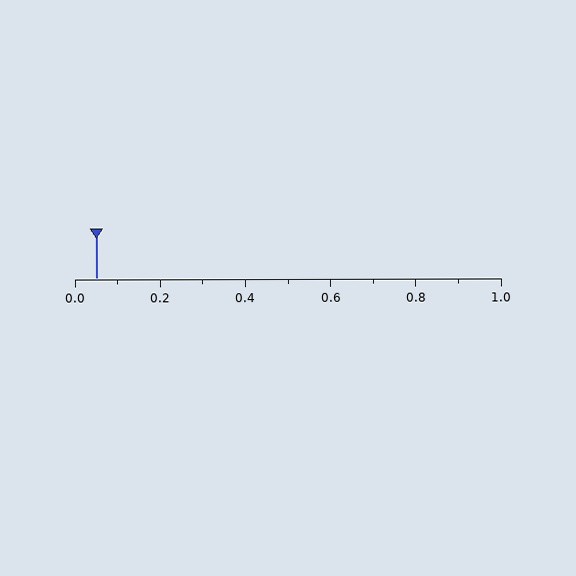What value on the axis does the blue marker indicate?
The marker indicates approximately 0.05.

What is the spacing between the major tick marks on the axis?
The major ticks are spaced 0.2 apart.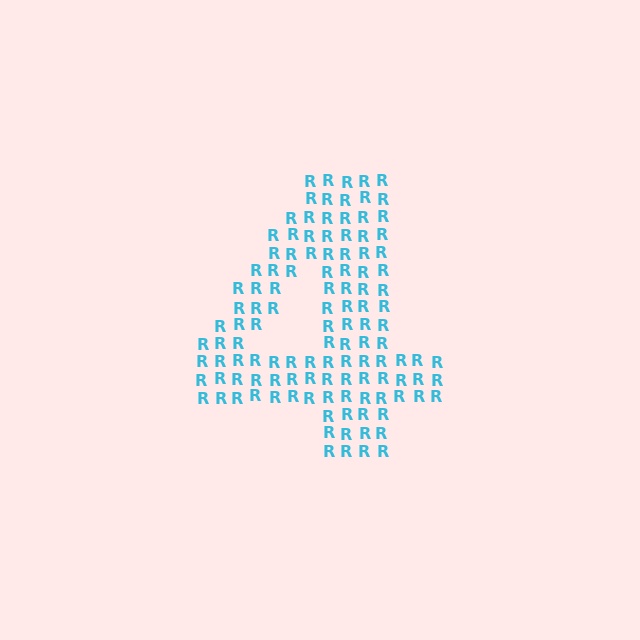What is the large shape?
The large shape is the digit 4.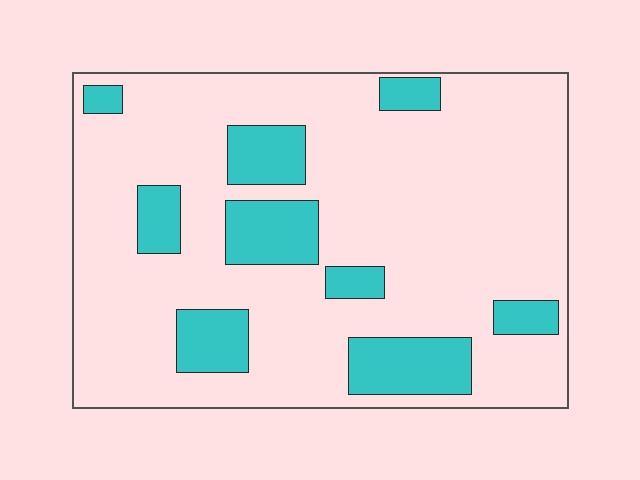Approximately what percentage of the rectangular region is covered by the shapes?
Approximately 20%.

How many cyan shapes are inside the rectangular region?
9.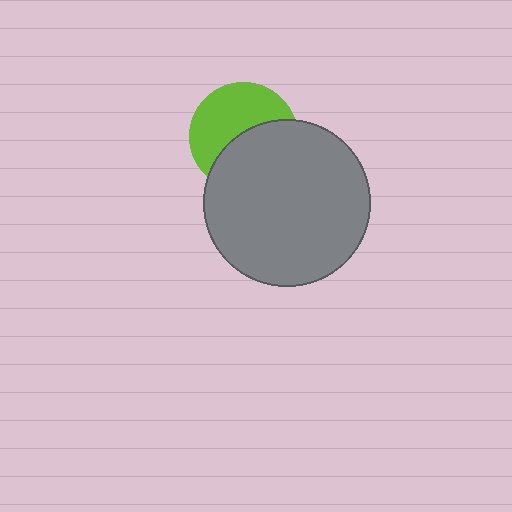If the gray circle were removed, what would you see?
You would see the complete lime circle.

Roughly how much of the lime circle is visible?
About half of it is visible (roughly 52%).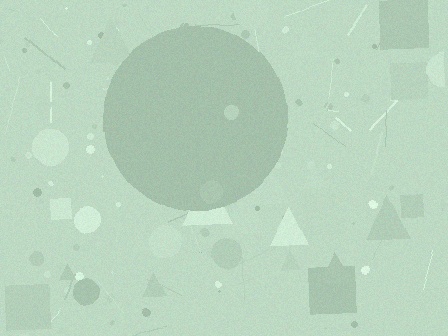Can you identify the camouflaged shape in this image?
The camouflaged shape is a circle.